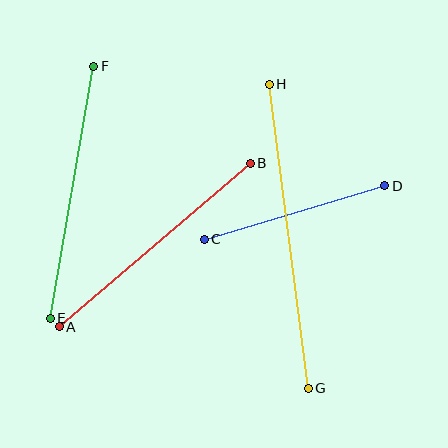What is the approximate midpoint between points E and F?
The midpoint is at approximately (72, 192) pixels.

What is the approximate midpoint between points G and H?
The midpoint is at approximately (289, 236) pixels.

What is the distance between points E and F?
The distance is approximately 256 pixels.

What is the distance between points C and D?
The distance is approximately 188 pixels.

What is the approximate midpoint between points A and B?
The midpoint is at approximately (155, 245) pixels.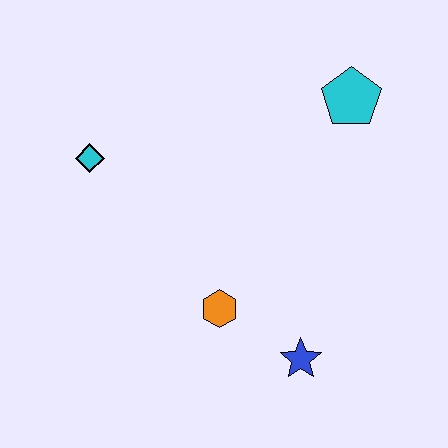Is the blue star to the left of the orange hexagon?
No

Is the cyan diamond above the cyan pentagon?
No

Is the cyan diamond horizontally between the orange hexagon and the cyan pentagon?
No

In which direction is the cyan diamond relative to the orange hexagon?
The cyan diamond is above the orange hexagon.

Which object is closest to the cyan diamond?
The orange hexagon is closest to the cyan diamond.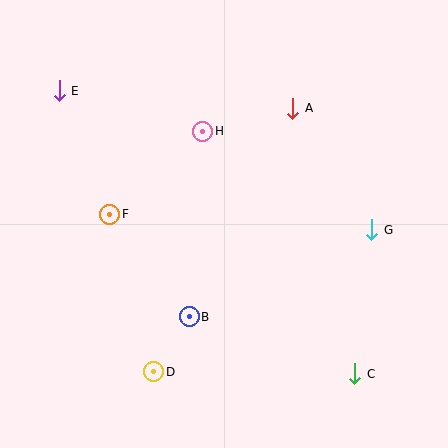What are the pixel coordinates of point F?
Point F is at (110, 214).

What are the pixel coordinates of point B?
Point B is at (189, 317).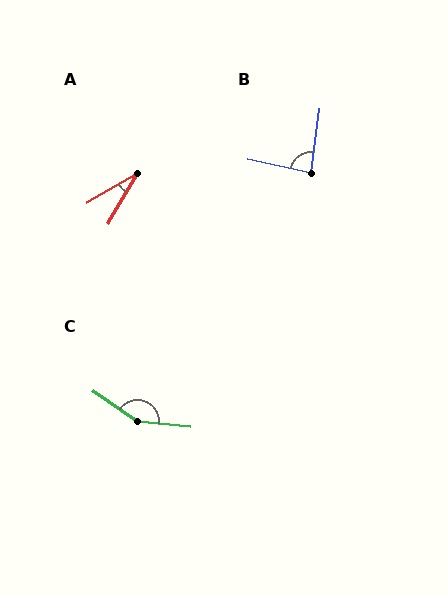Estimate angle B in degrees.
Approximately 85 degrees.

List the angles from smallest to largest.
A (30°), B (85°), C (151°).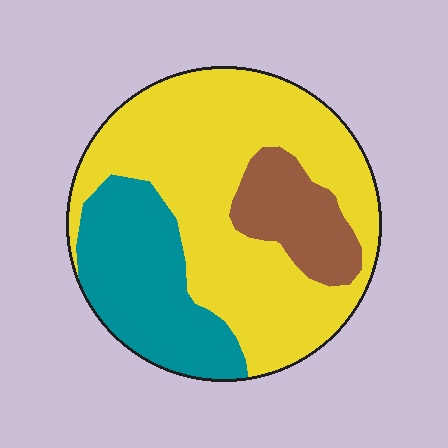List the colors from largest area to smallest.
From largest to smallest: yellow, teal, brown.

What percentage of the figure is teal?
Teal takes up between a quarter and a half of the figure.